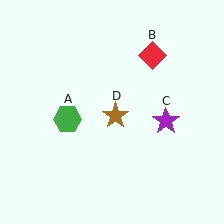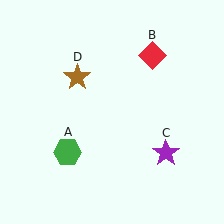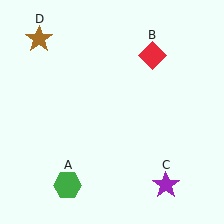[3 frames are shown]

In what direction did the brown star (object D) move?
The brown star (object D) moved up and to the left.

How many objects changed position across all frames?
3 objects changed position: green hexagon (object A), purple star (object C), brown star (object D).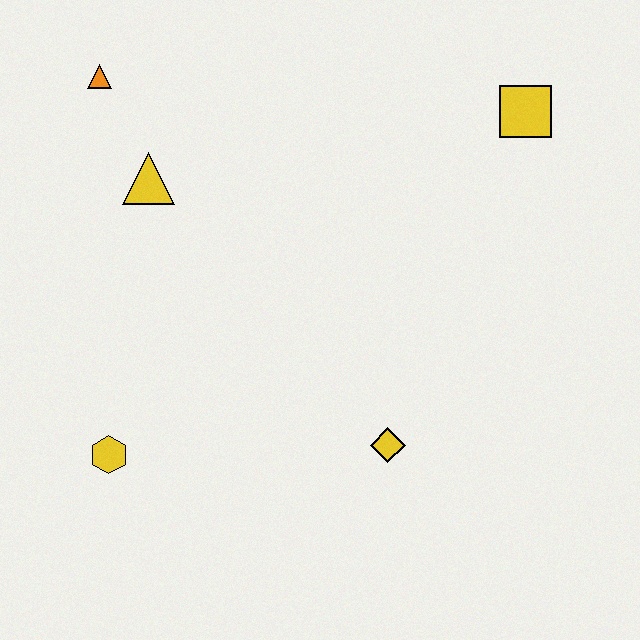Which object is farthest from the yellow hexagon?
The yellow square is farthest from the yellow hexagon.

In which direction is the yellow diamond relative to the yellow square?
The yellow diamond is below the yellow square.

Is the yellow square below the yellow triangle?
No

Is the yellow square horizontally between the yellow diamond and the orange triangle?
No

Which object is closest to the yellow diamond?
The yellow hexagon is closest to the yellow diamond.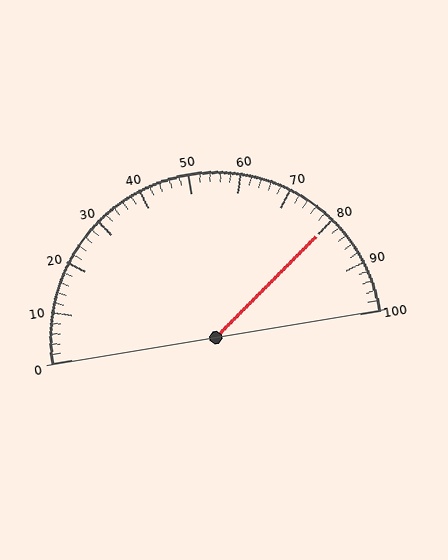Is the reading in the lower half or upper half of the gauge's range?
The reading is in the upper half of the range (0 to 100).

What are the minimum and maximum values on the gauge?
The gauge ranges from 0 to 100.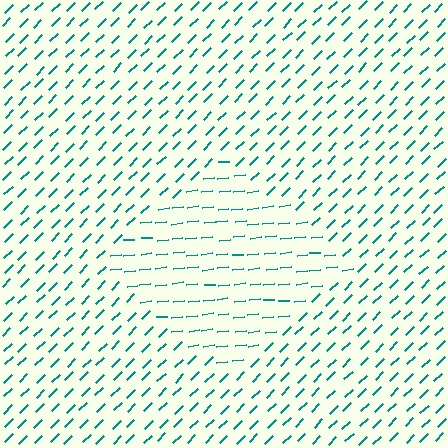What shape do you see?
I see a diamond.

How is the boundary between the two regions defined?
The boundary is defined purely by a change in line orientation (approximately 38 degrees difference). All lines are the same color and thickness.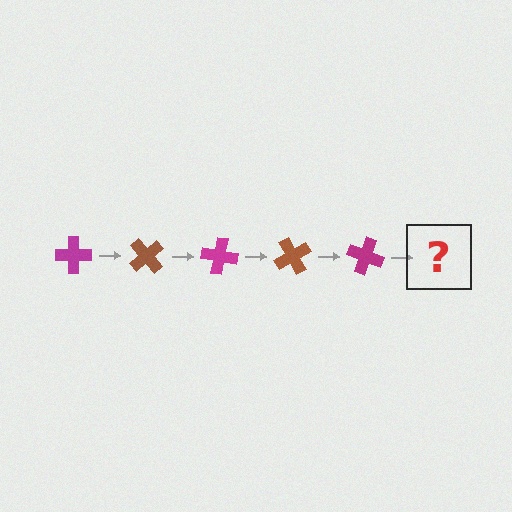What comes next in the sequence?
The next element should be a brown cross, rotated 250 degrees from the start.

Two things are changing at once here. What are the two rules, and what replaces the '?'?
The two rules are that it rotates 50 degrees each step and the color cycles through magenta and brown. The '?' should be a brown cross, rotated 250 degrees from the start.